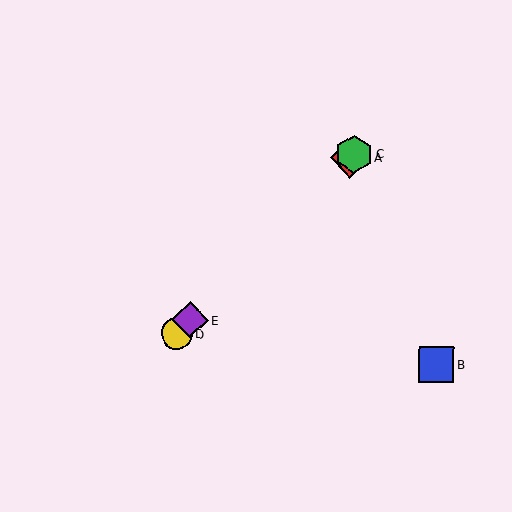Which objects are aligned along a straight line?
Objects A, C, D, E are aligned along a straight line.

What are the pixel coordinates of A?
Object A is at (350, 158).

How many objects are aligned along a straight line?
4 objects (A, C, D, E) are aligned along a straight line.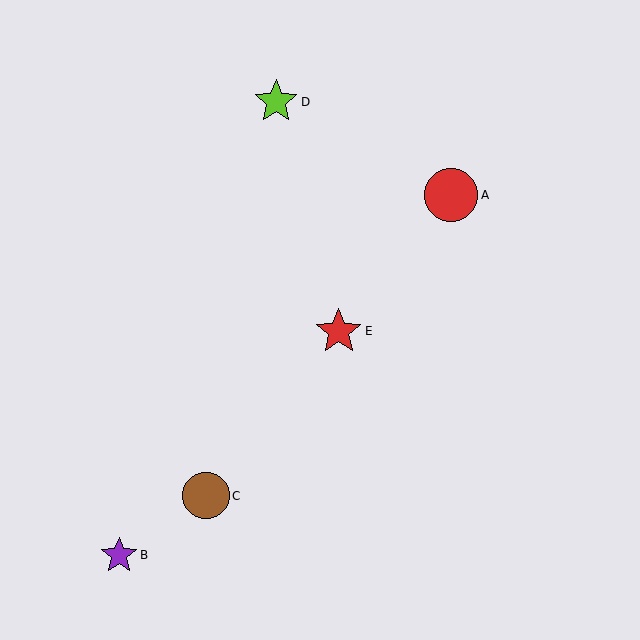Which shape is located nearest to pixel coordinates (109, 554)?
The purple star (labeled B) at (119, 555) is nearest to that location.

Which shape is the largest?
The red circle (labeled A) is the largest.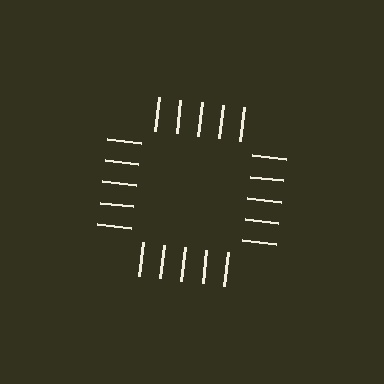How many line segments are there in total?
20 — 5 along each of the 4 edges.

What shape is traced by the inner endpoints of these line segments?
An illusory square — the line segments terminate on its edges but no continuous stroke is drawn.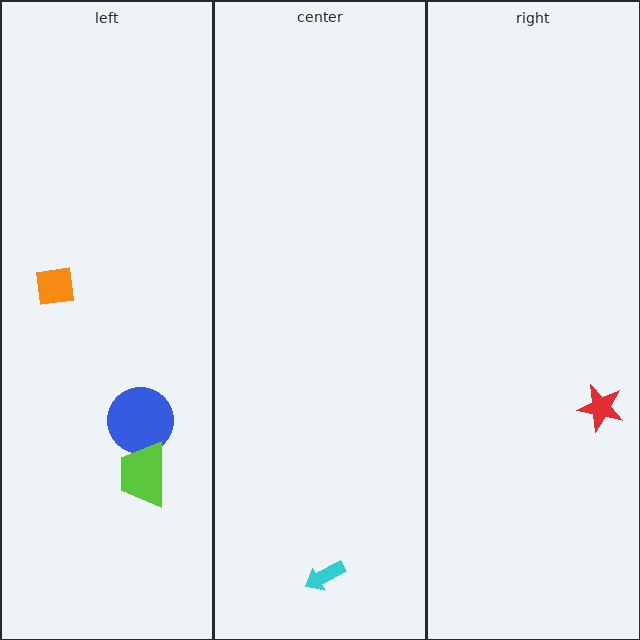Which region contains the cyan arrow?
The center region.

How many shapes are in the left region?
3.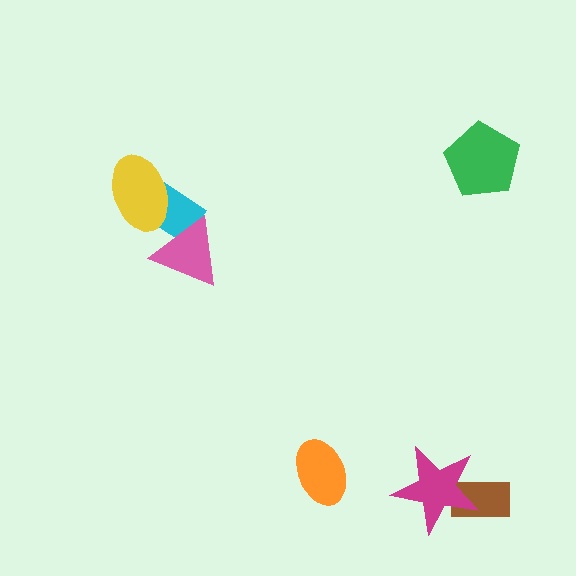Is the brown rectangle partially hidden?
Yes, it is partially covered by another shape.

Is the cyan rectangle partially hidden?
Yes, it is partially covered by another shape.